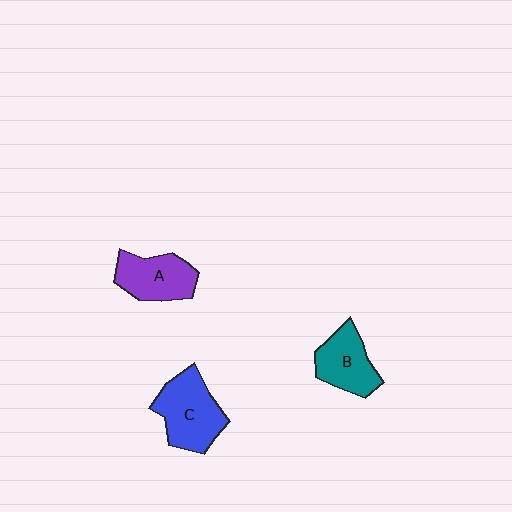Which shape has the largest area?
Shape C (blue).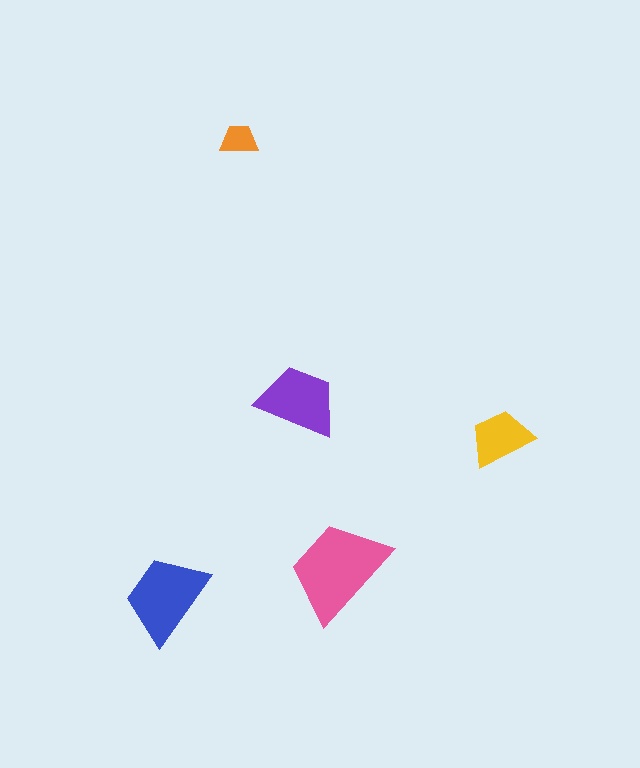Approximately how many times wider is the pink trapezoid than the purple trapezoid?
About 1.5 times wider.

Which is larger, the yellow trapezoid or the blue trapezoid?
The blue one.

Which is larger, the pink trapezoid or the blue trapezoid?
The pink one.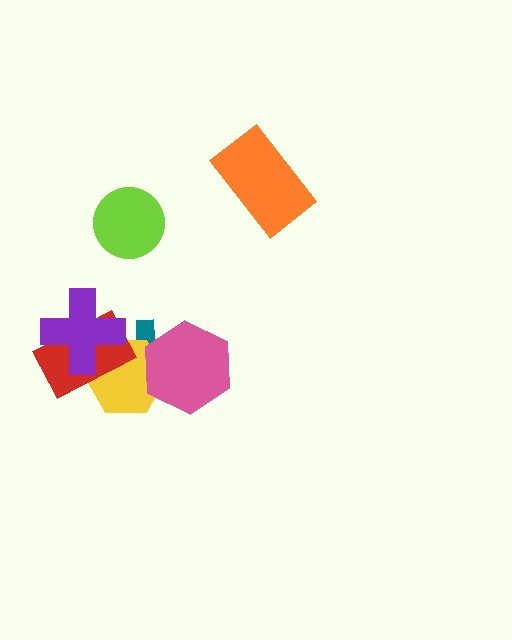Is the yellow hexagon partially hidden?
Yes, it is partially covered by another shape.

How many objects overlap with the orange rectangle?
0 objects overlap with the orange rectangle.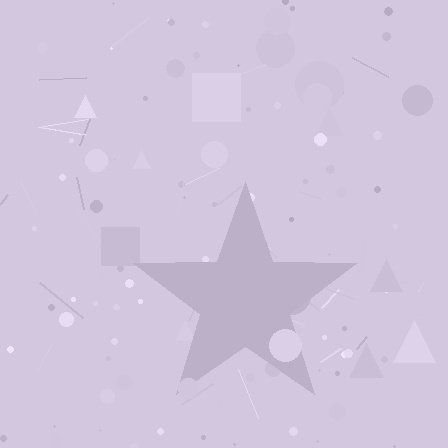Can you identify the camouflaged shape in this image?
The camouflaged shape is a star.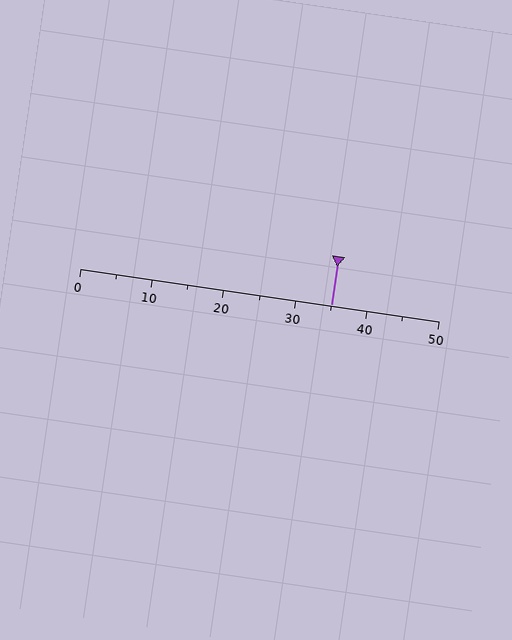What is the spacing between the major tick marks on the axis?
The major ticks are spaced 10 apart.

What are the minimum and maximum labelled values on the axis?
The axis runs from 0 to 50.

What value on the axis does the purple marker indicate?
The marker indicates approximately 35.